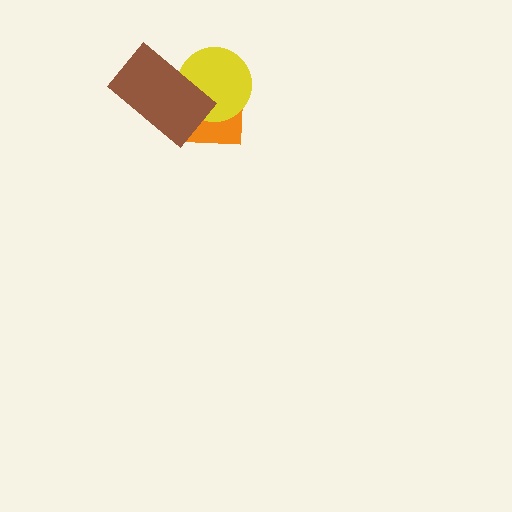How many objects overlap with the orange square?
2 objects overlap with the orange square.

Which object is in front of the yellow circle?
The brown rectangle is in front of the yellow circle.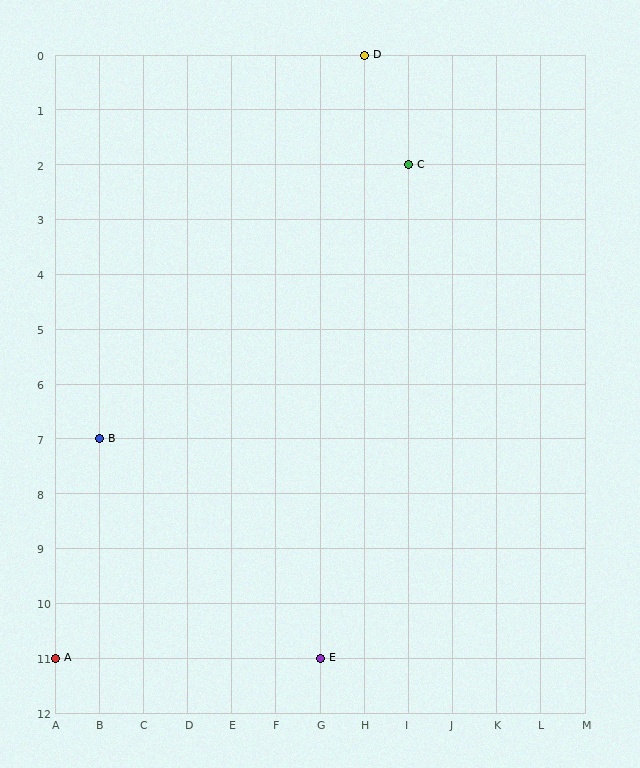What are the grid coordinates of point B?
Point B is at grid coordinates (B, 7).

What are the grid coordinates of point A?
Point A is at grid coordinates (A, 11).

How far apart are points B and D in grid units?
Points B and D are 6 columns and 7 rows apart (about 9.2 grid units diagonally).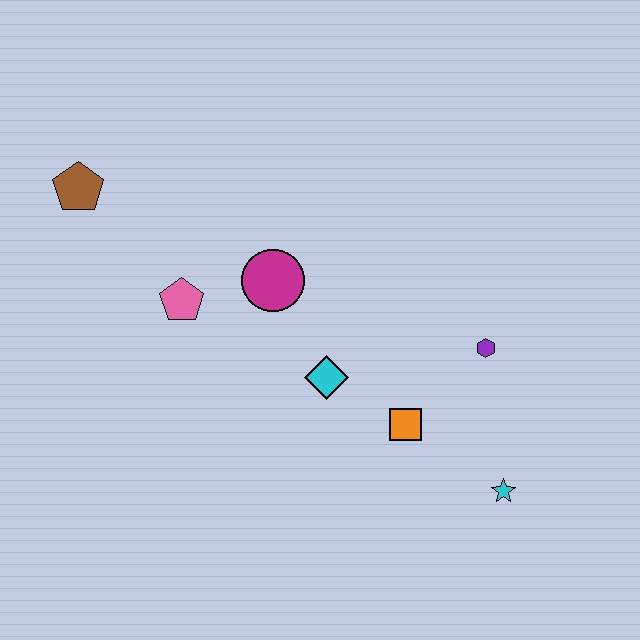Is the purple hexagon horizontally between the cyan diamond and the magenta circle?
No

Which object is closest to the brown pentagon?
The pink pentagon is closest to the brown pentagon.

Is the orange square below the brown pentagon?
Yes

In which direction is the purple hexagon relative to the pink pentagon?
The purple hexagon is to the right of the pink pentagon.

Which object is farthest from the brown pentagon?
The cyan star is farthest from the brown pentagon.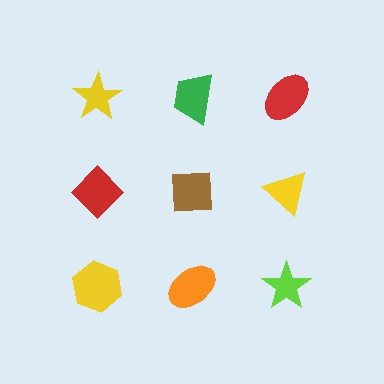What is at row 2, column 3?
A yellow triangle.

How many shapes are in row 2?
3 shapes.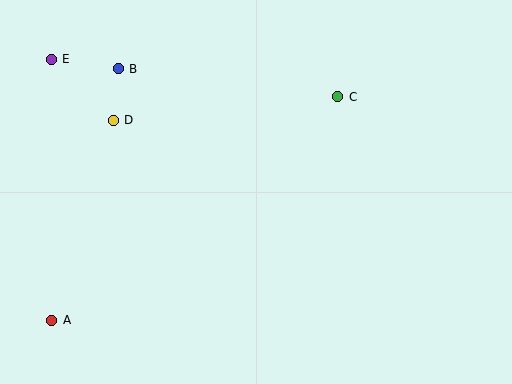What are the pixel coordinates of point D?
Point D is at (113, 120).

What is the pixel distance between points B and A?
The distance between B and A is 260 pixels.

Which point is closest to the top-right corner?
Point C is closest to the top-right corner.